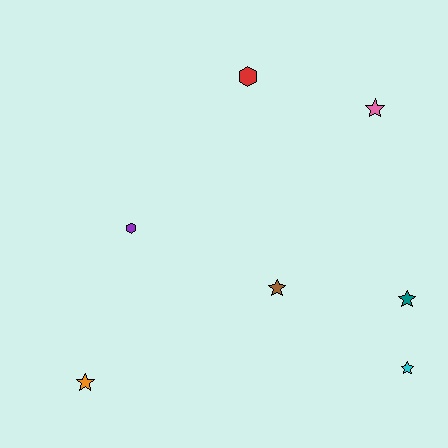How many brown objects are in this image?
There is 1 brown object.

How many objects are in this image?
There are 7 objects.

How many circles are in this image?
There are no circles.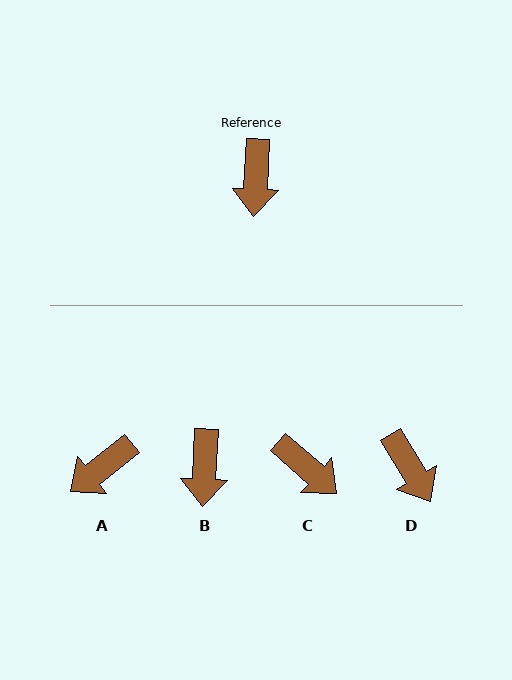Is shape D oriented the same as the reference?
No, it is off by about 34 degrees.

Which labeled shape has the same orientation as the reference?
B.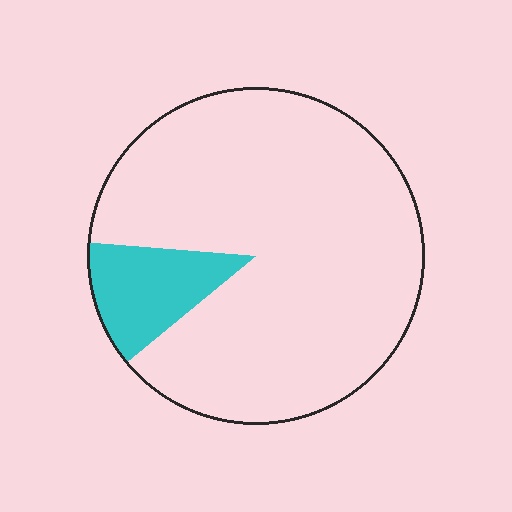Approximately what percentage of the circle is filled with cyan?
Approximately 10%.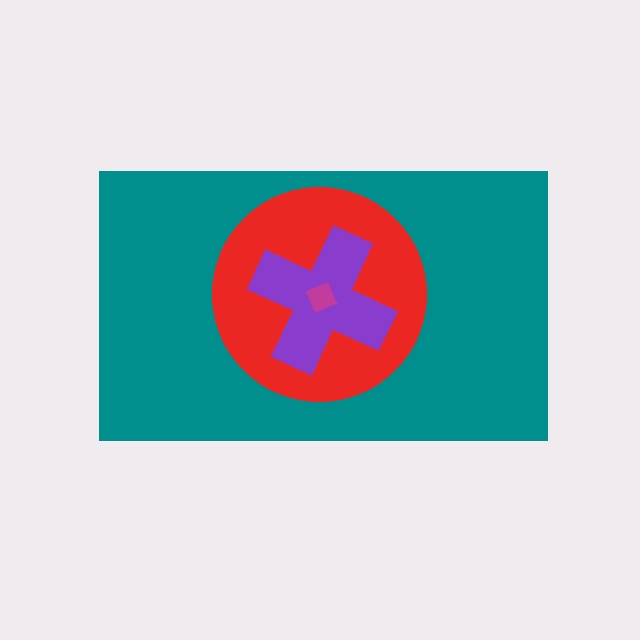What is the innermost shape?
The magenta diamond.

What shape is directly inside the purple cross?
The magenta diamond.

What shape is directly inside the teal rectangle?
The red circle.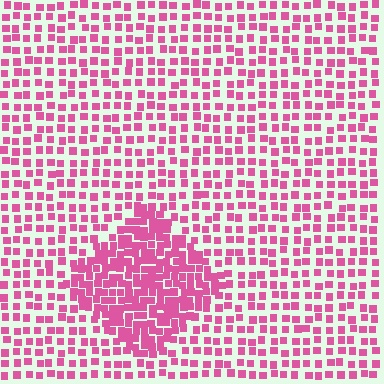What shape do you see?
I see a diamond.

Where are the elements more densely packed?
The elements are more densely packed inside the diamond boundary.